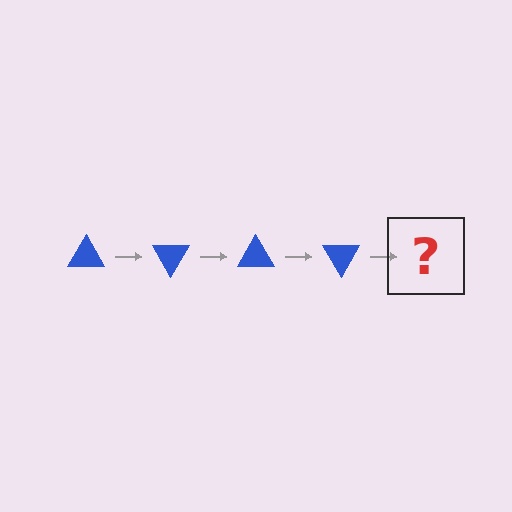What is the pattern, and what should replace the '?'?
The pattern is that the triangle rotates 60 degrees each step. The '?' should be a blue triangle rotated 240 degrees.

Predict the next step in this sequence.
The next step is a blue triangle rotated 240 degrees.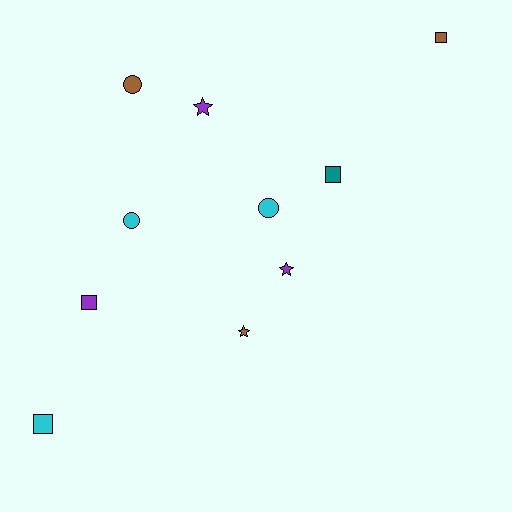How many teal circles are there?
There are no teal circles.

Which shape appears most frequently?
Square, with 4 objects.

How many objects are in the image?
There are 10 objects.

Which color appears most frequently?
Purple, with 3 objects.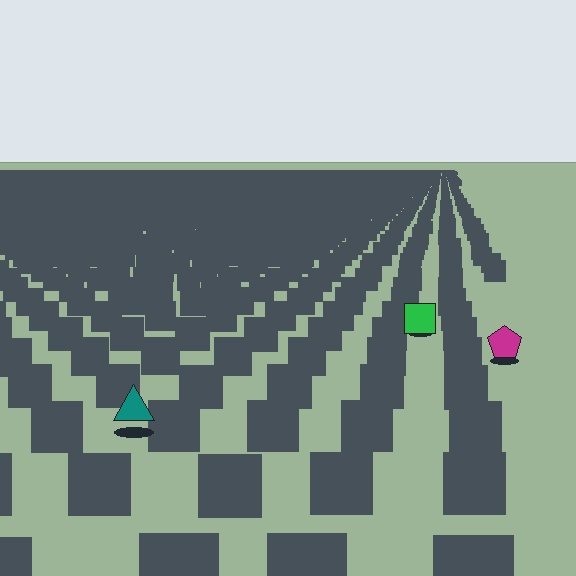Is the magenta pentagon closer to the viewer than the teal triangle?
No. The teal triangle is closer — you can tell from the texture gradient: the ground texture is coarser near it.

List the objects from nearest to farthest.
From nearest to farthest: the teal triangle, the magenta pentagon, the green square.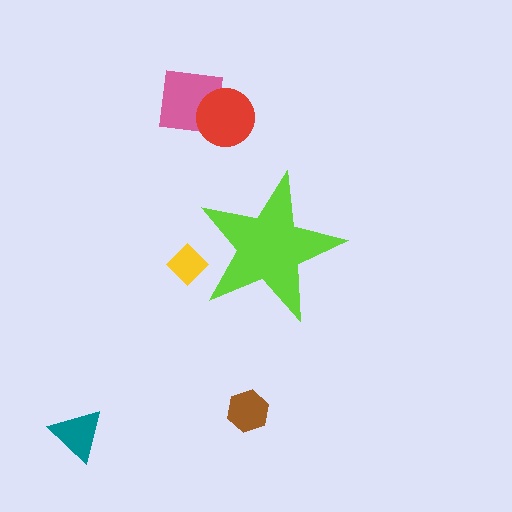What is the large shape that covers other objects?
A lime star.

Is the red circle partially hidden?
No, the red circle is fully visible.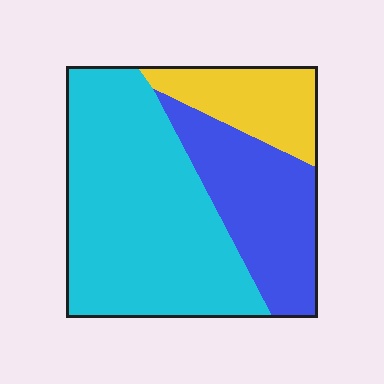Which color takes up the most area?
Cyan, at roughly 55%.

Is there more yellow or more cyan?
Cyan.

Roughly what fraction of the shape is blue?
Blue takes up about one quarter (1/4) of the shape.